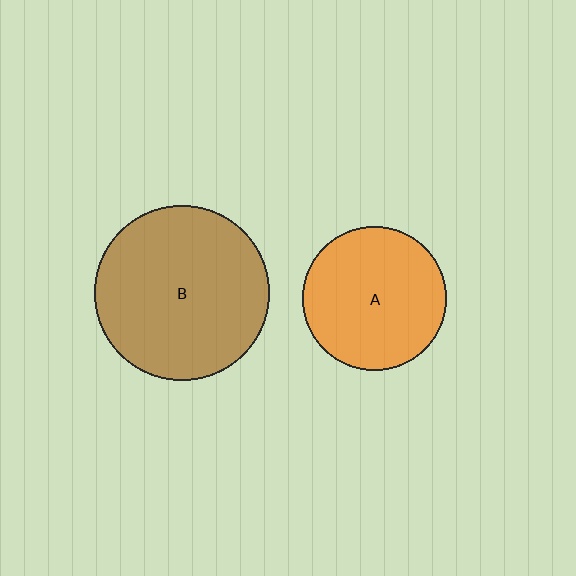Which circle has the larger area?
Circle B (brown).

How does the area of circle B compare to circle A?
Approximately 1.5 times.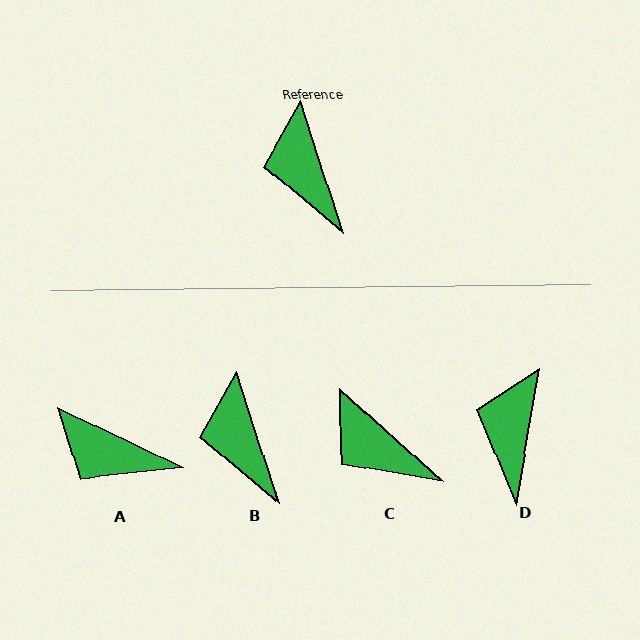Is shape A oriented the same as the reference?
No, it is off by about 46 degrees.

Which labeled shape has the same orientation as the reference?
B.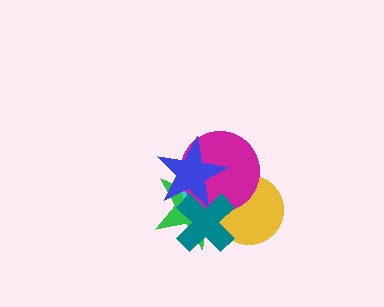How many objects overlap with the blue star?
4 objects overlap with the blue star.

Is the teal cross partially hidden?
No, no other shape covers it.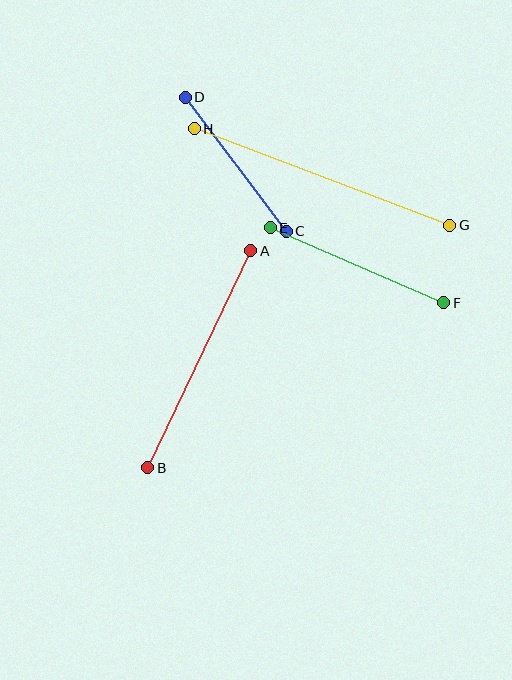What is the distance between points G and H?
The distance is approximately 273 pixels.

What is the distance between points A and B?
The distance is approximately 240 pixels.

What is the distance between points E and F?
The distance is approximately 189 pixels.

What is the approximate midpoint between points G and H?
The midpoint is at approximately (322, 177) pixels.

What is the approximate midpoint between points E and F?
The midpoint is at approximately (357, 265) pixels.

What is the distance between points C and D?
The distance is approximately 168 pixels.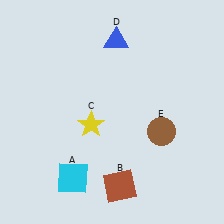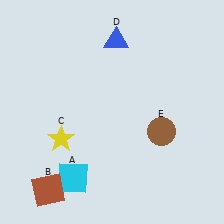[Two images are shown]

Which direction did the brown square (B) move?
The brown square (B) moved left.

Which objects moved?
The objects that moved are: the brown square (B), the yellow star (C).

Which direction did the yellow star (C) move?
The yellow star (C) moved left.